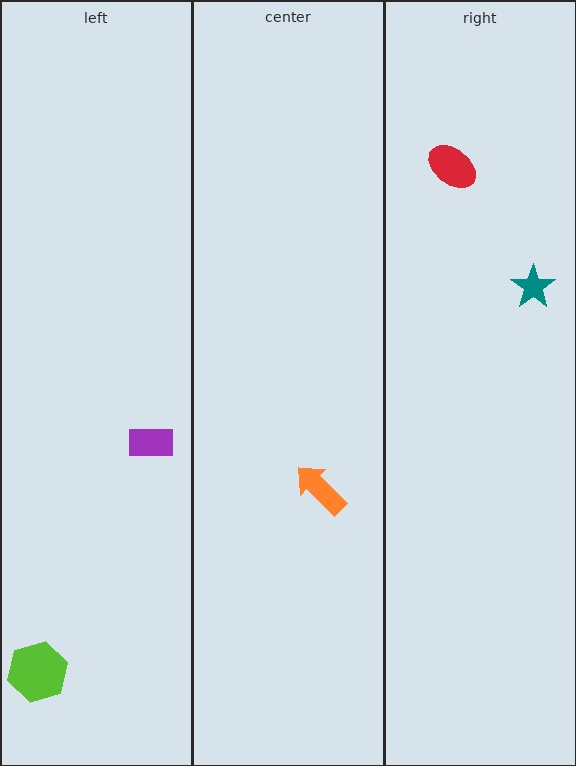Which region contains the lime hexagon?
The left region.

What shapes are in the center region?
The orange arrow.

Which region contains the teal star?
The right region.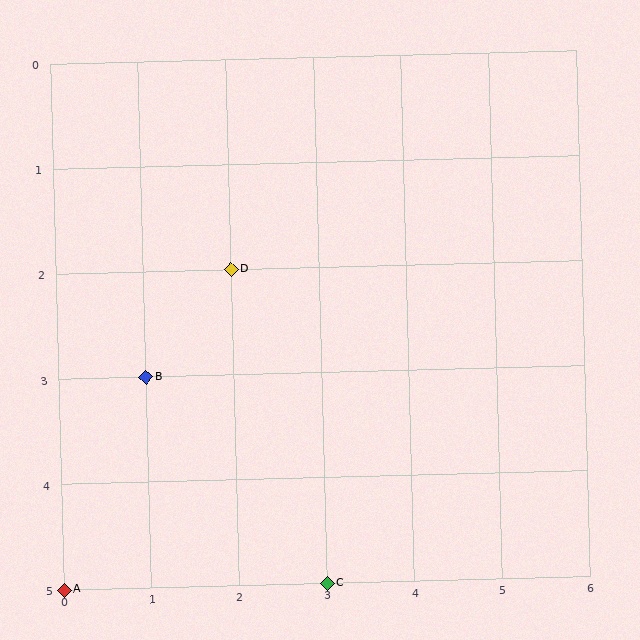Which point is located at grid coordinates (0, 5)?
Point A is at (0, 5).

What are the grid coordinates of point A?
Point A is at grid coordinates (0, 5).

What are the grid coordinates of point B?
Point B is at grid coordinates (1, 3).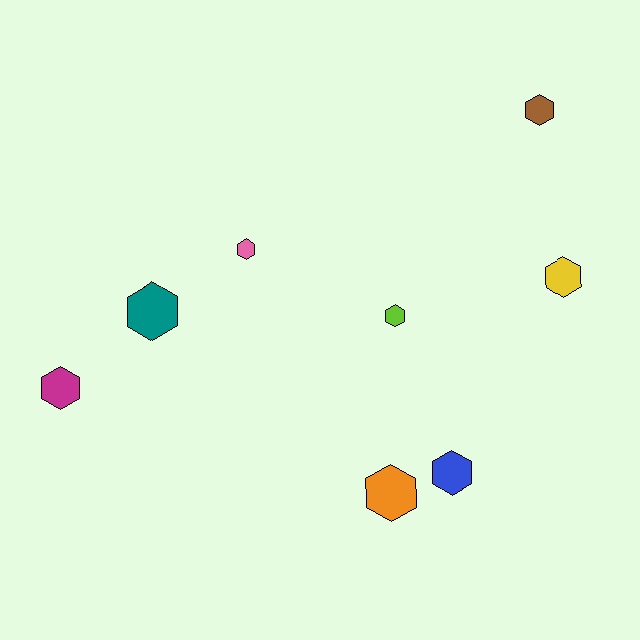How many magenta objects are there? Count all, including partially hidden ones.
There is 1 magenta object.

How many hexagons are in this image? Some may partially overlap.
There are 8 hexagons.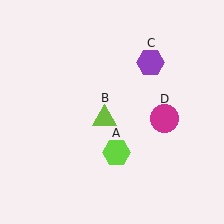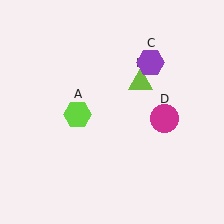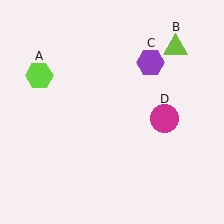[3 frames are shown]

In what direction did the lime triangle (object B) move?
The lime triangle (object B) moved up and to the right.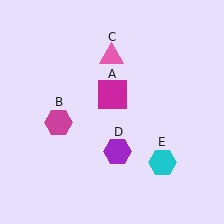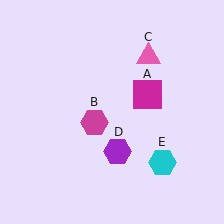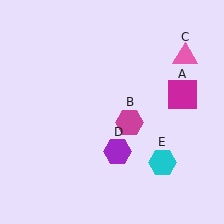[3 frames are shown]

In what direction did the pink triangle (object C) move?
The pink triangle (object C) moved right.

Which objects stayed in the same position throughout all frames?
Purple hexagon (object D) and cyan hexagon (object E) remained stationary.